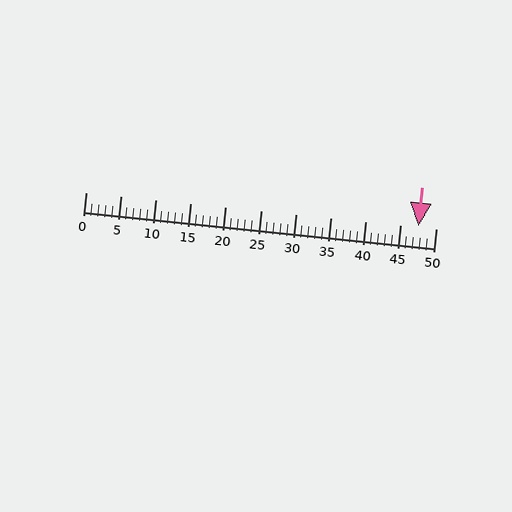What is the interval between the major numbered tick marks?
The major tick marks are spaced 5 units apart.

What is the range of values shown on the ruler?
The ruler shows values from 0 to 50.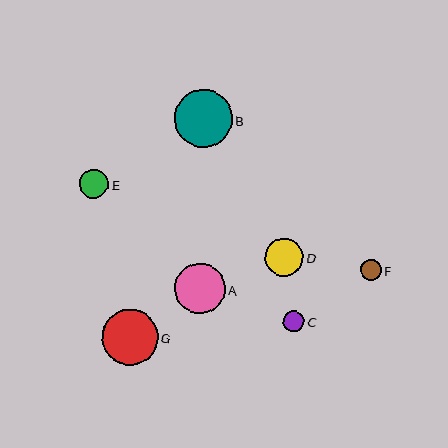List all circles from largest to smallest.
From largest to smallest: B, G, A, D, E, F, C.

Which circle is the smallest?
Circle C is the smallest with a size of approximately 21 pixels.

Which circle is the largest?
Circle B is the largest with a size of approximately 58 pixels.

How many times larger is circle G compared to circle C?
Circle G is approximately 2.7 times the size of circle C.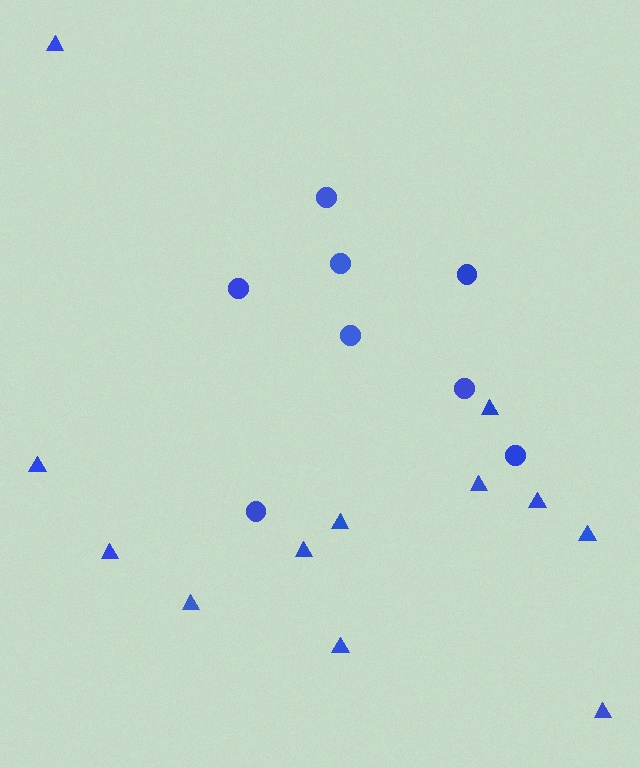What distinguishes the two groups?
There are 2 groups: one group of circles (8) and one group of triangles (12).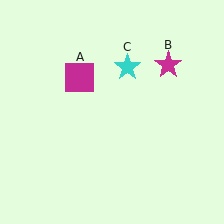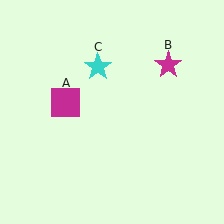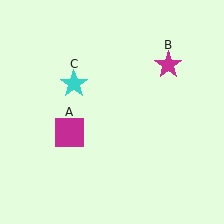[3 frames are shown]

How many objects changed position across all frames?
2 objects changed position: magenta square (object A), cyan star (object C).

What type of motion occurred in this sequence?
The magenta square (object A), cyan star (object C) rotated counterclockwise around the center of the scene.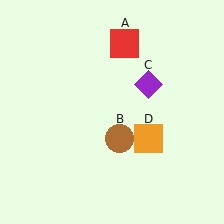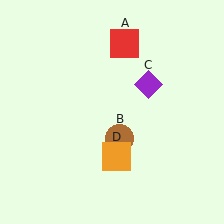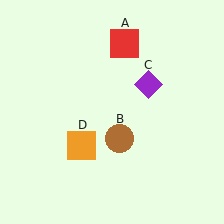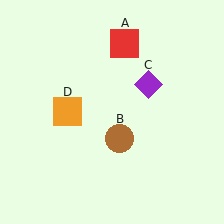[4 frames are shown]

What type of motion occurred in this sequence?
The orange square (object D) rotated clockwise around the center of the scene.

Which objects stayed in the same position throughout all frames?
Red square (object A) and brown circle (object B) and purple diamond (object C) remained stationary.